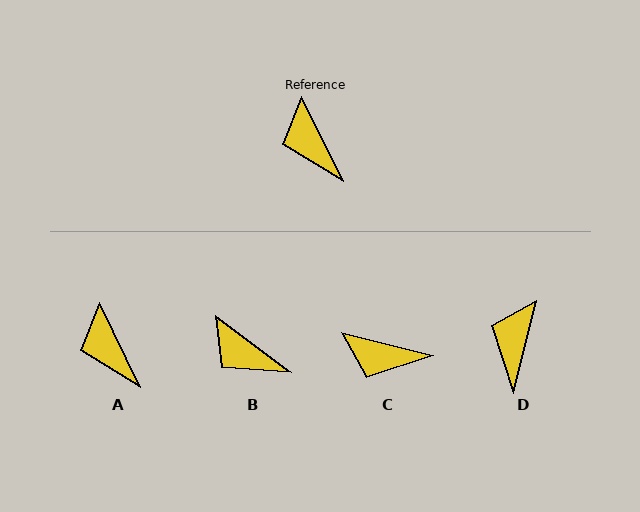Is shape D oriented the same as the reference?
No, it is off by about 40 degrees.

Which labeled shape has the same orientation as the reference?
A.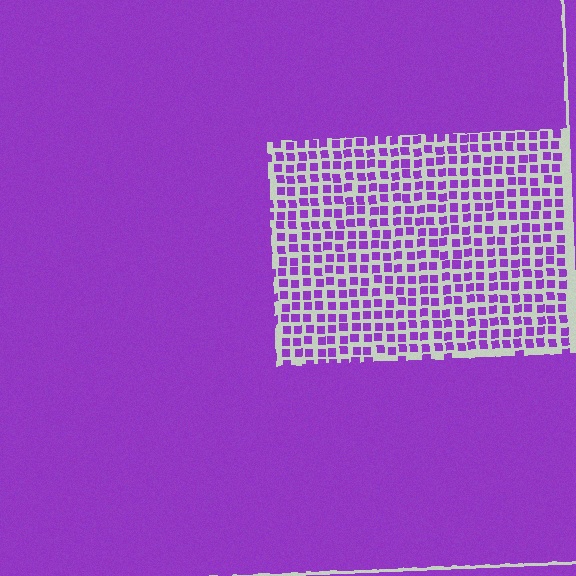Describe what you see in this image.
The image contains small purple elements arranged at two different densities. A rectangle-shaped region is visible where the elements are less densely packed than the surrounding area.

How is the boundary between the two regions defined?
The boundary is defined by a change in element density (approximately 3.0x ratio). All elements are the same color, size, and shape.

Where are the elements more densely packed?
The elements are more densely packed outside the rectangle boundary.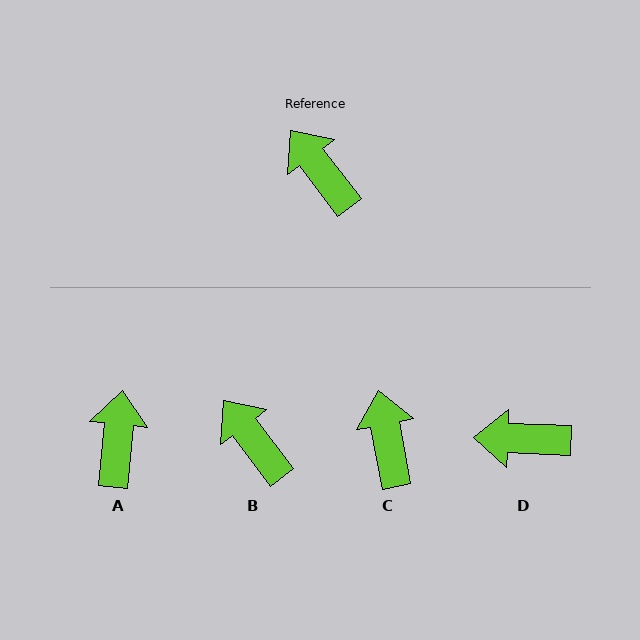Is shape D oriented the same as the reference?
No, it is off by about 51 degrees.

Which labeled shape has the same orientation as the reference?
B.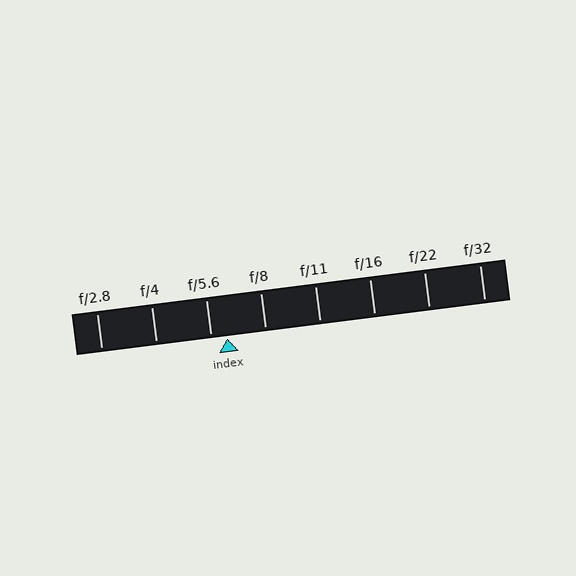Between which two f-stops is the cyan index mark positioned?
The index mark is between f/5.6 and f/8.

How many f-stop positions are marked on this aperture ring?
There are 8 f-stop positions marked.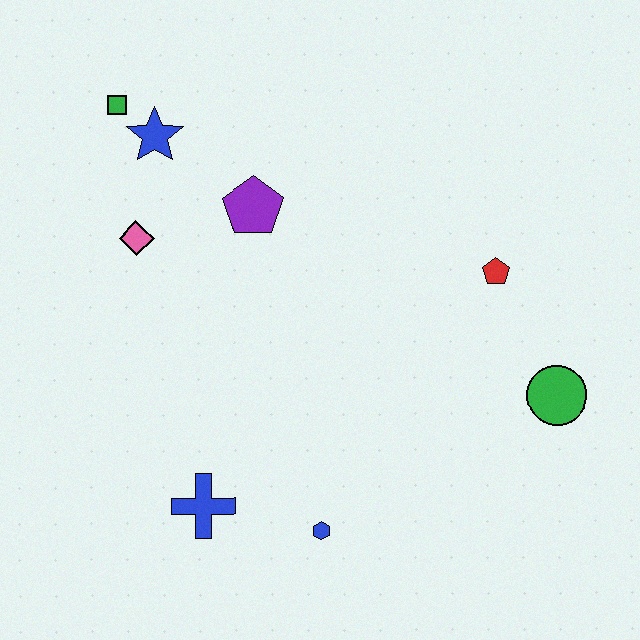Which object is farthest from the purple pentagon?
The green circle is farthest from the purple pentagon.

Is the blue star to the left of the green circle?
Yes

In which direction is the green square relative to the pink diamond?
The green square is above the pink diamond.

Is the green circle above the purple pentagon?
No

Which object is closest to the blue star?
The green square is closest to the blue star.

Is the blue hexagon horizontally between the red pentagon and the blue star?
Yes